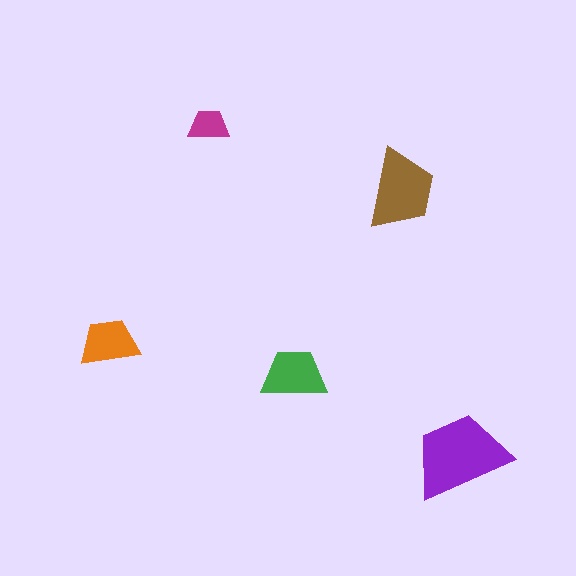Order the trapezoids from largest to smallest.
the purple one, the brown one, the green one, the orange one, the magenta one.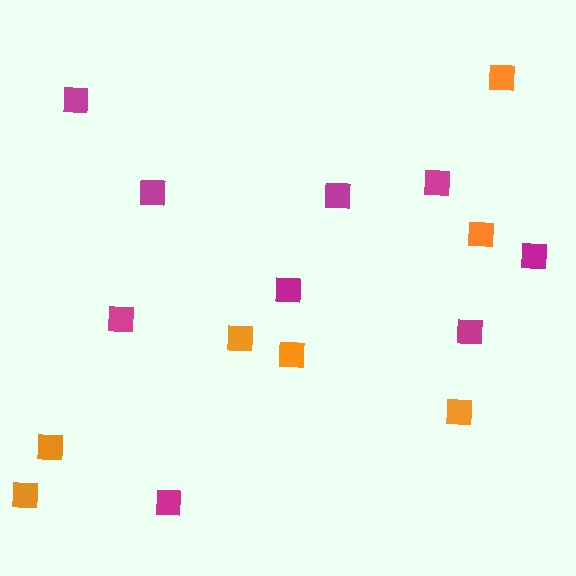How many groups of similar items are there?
There are 2 groups: one group of magenta squares (9) and one group of orange squares (7).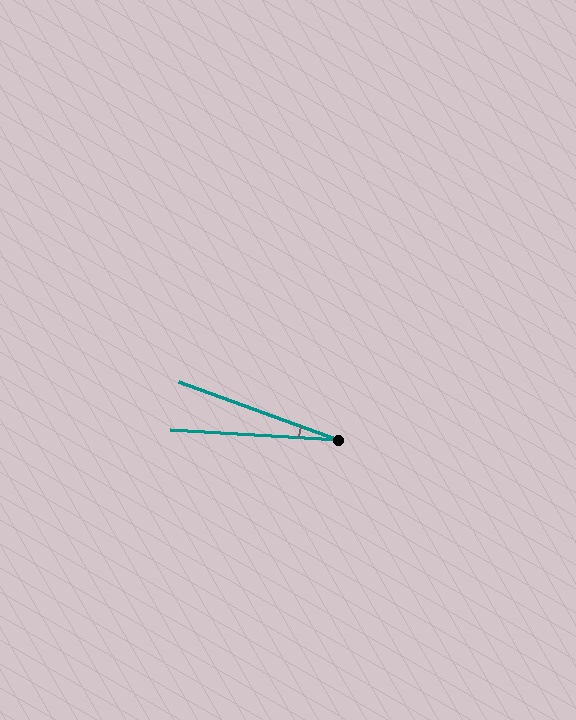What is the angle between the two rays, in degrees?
Approximately 17 degrees.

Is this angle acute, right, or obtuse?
It is acute.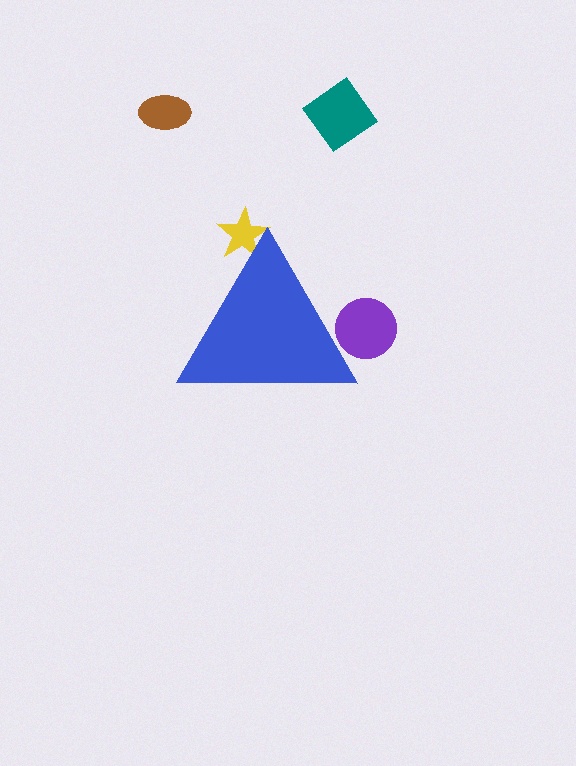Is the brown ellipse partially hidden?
No, the brown ellipse is fully visible.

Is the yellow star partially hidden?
Yes, the yellow star is partially hidden behind the blue triangle.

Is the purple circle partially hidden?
Yes, the purple circle is partially hidden behind the blue triangle.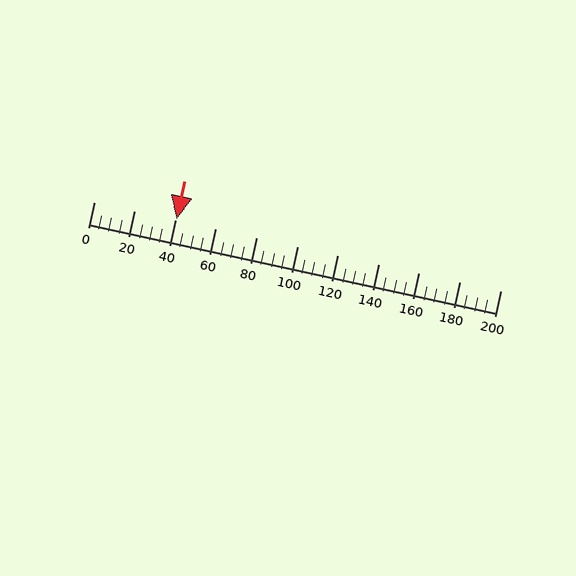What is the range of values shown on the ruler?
The ruler shows values from 0 to 200.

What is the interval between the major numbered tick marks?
The major tick marks are spaced 20 units apart.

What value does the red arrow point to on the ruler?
The red arrow points to approximately 40.